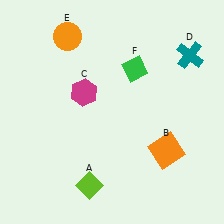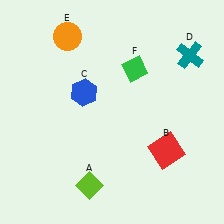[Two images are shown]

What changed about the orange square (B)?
In Image 1, B is orange. In Image 2, it changed to red.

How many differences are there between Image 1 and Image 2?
There are 2 differences between the two images.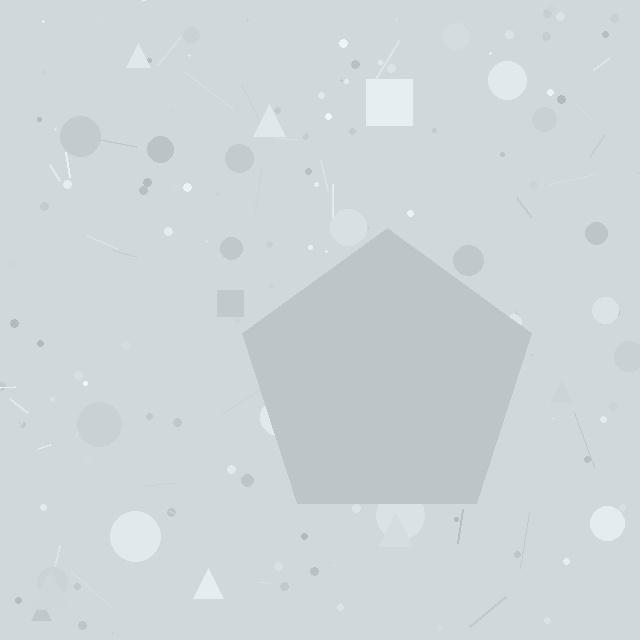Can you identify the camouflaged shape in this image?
The camouflaged shape is a pentagon.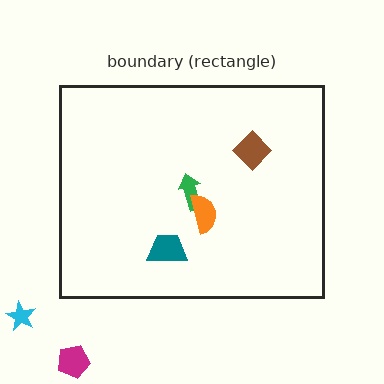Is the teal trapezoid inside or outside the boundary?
Inside.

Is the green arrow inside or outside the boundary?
Inside.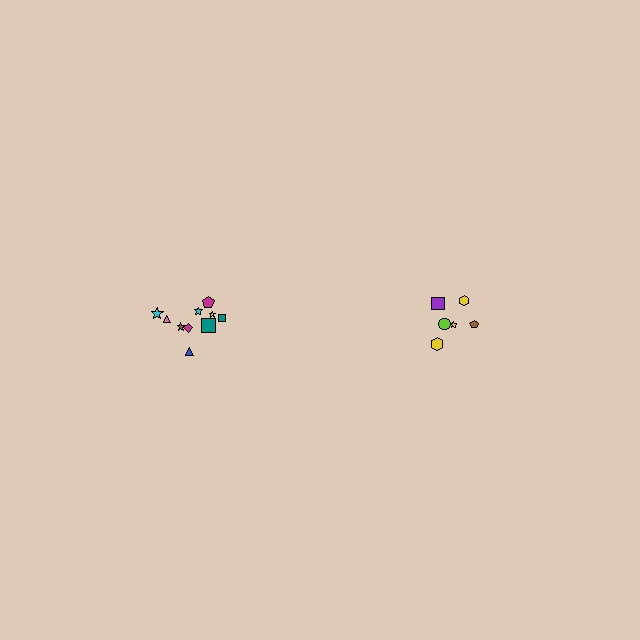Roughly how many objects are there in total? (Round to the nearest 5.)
Roughly 15 objects in total.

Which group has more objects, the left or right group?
The left group.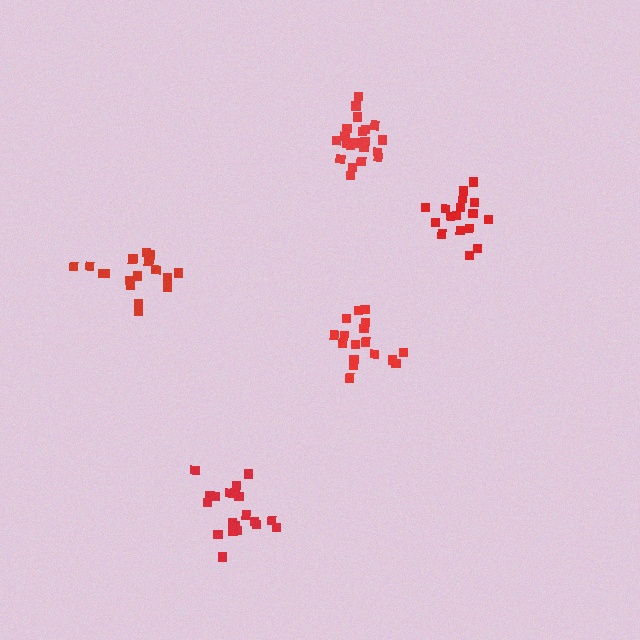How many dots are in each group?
Group 1: 17 dots, Group 2: 17 dots, Group 3: 17 dots, Group 4: 21 dots, Group 5: 21 dots (93 total).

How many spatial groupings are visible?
There are 5 spatial groupings.